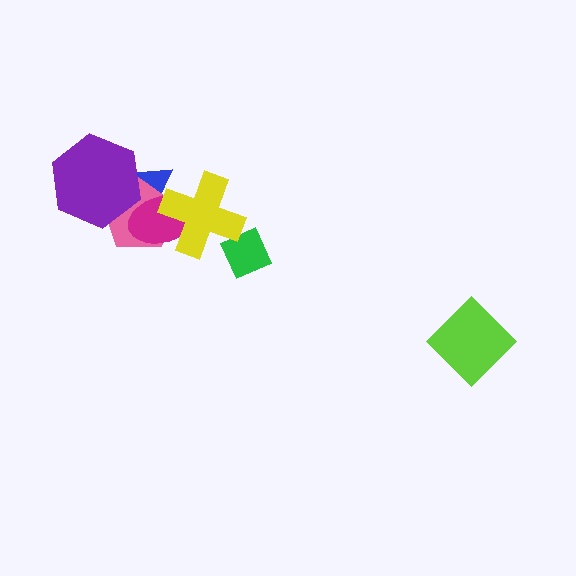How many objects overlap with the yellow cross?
4 objects overlap with the yellow cross.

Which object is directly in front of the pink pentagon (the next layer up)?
The magenta ellipse is directly in front of the pink pentagon.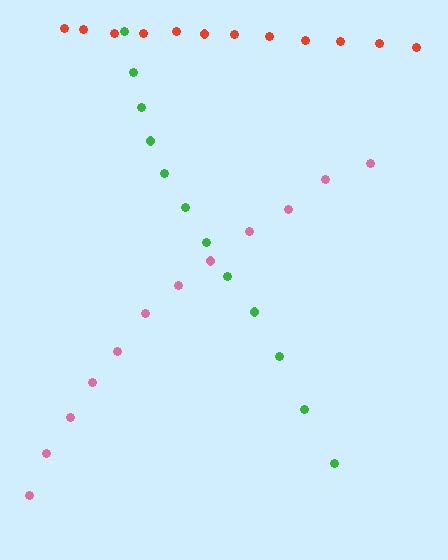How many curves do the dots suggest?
There are 3 distinct paths.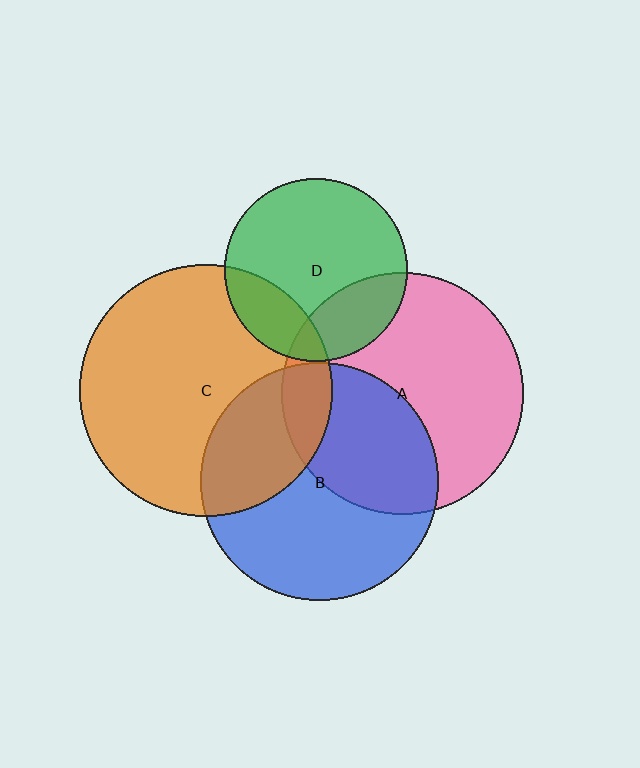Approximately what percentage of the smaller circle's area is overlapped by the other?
Approximately 25%.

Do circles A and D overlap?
Yes.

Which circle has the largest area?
Circle C (orange).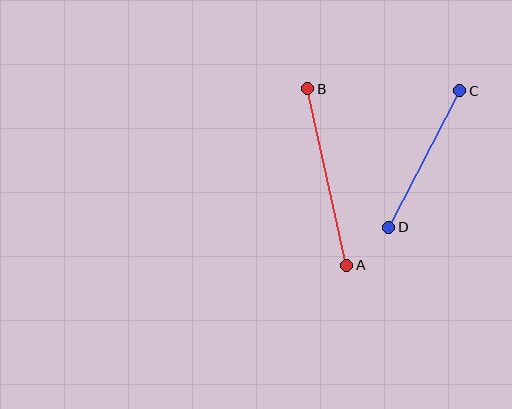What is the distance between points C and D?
The distance is approximately 154 pixels.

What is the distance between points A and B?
The distance is approximately 181 pixels.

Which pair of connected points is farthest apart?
Points A and B are farthest apart.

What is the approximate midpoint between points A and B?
The midpoint is at approximately (327, 177) pixels.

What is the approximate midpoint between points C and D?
The midpoint is at approximately (424, 159) pixels.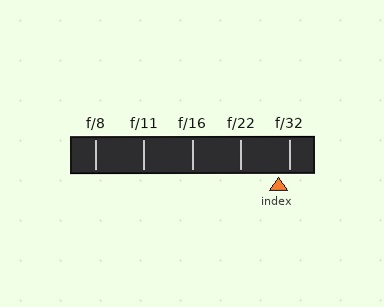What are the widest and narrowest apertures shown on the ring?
The widest aperture shown is f/8 and the narrowest is f/32.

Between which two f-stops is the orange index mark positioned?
The index mark is between f/22 and f/32.